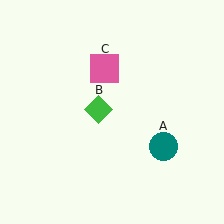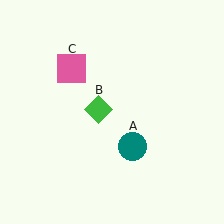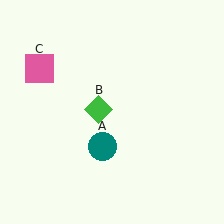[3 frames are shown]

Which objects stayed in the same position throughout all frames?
Green diamond (object B) remained stationary.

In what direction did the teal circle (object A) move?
The teal circle (object A) moved left.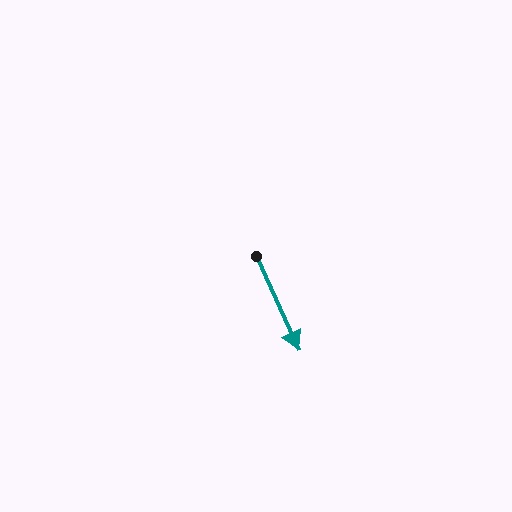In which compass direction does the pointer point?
Southeast.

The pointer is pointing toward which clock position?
Roughly 5 o'clock.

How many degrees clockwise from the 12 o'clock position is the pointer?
Approximately 155 degrees.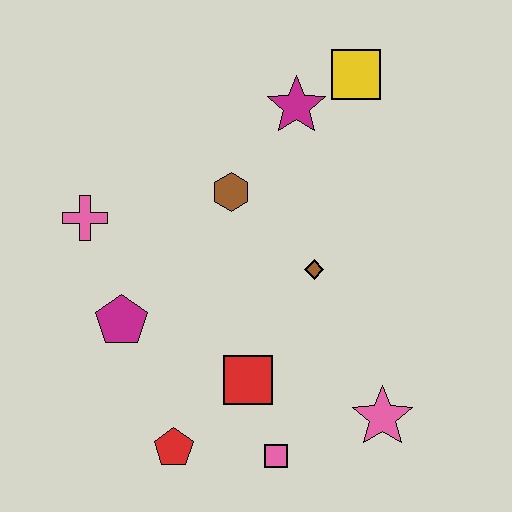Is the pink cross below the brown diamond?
No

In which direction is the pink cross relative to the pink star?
The pink cross is to the left of the pink star.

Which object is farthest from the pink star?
The pink cross is farthest from the pink star.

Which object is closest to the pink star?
The pink square is closest to the pink star.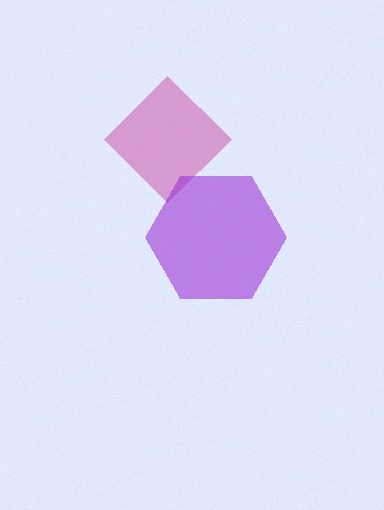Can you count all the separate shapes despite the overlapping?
Yes, there are 2 separate shapes.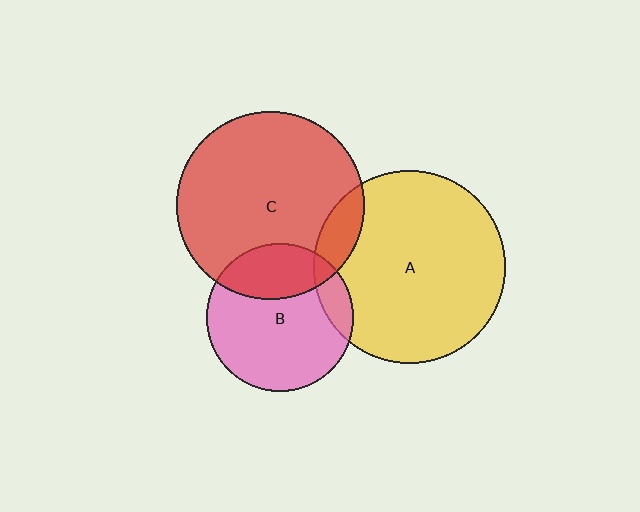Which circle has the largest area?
Circle A (yellow).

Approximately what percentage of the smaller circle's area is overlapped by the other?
Approximately 10%.